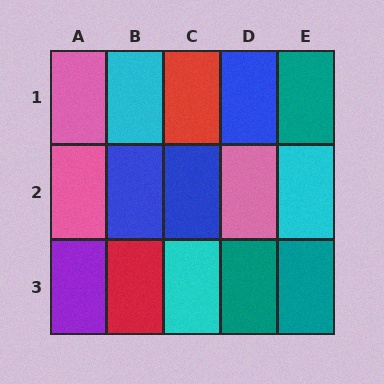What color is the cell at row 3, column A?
Purple.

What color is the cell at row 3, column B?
Red.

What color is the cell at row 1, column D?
Blue.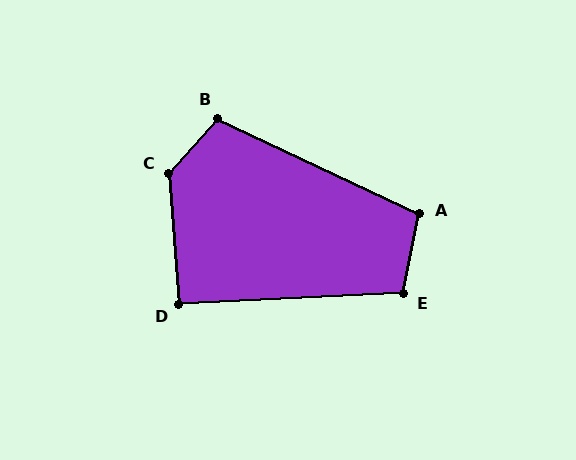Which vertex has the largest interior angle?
C, at approximately 134 degrees.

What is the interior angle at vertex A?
Approximately 104 degrees (obtuse).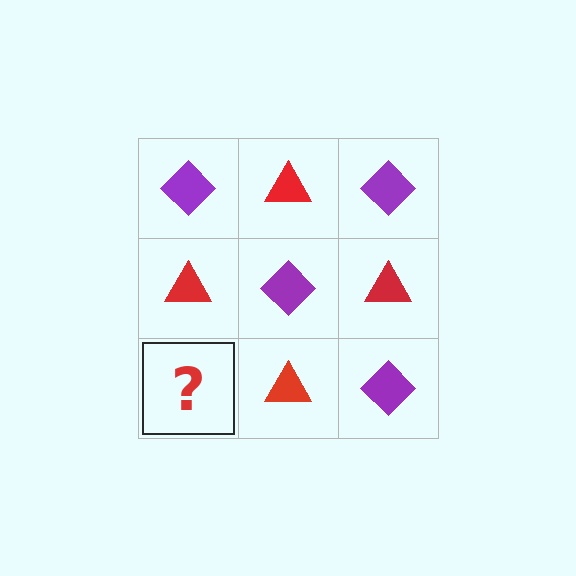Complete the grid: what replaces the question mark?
The question mark should be replaced with a purple diamond.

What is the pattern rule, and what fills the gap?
The rule is that it alternates purple diamond and red triangle in a checkerboard pattern. The gap should be filled with a purple diamond.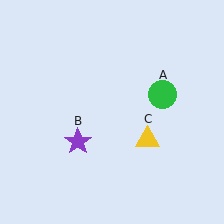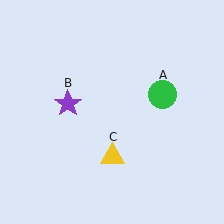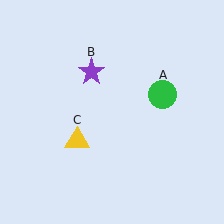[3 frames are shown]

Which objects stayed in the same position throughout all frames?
Green circle (object A) remained stationary.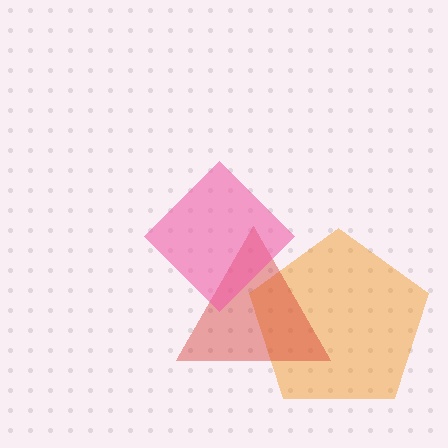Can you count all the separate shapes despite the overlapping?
Yes, there are 3 separate shapes.